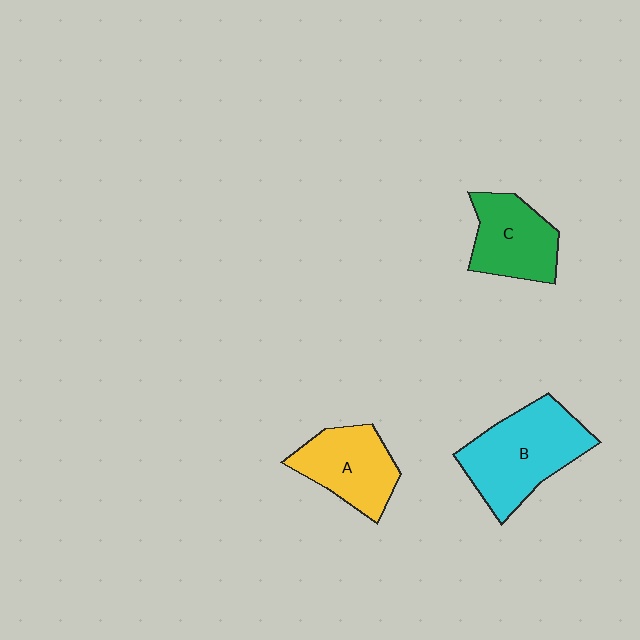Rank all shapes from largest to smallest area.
From largest to smallest: B (cyan), A (yellow), C (green).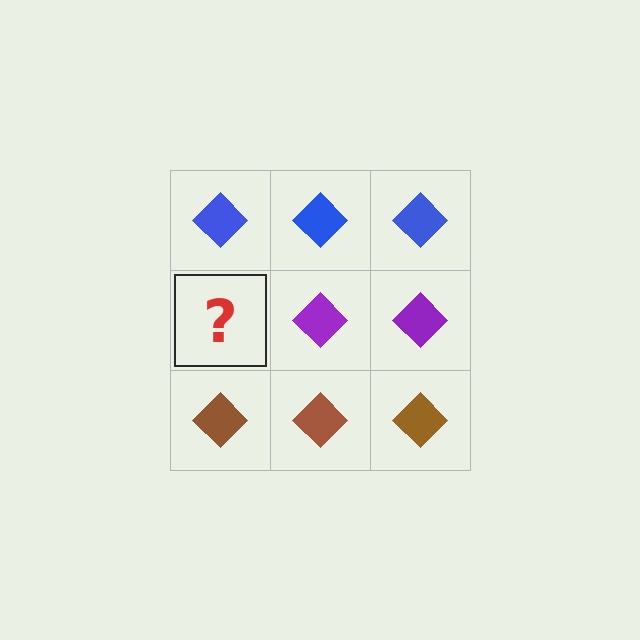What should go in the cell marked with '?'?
The missing cell should contain a purple diamond.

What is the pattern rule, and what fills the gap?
The rule is that each row has a consistent color. The gap should be filled with a purple diamond.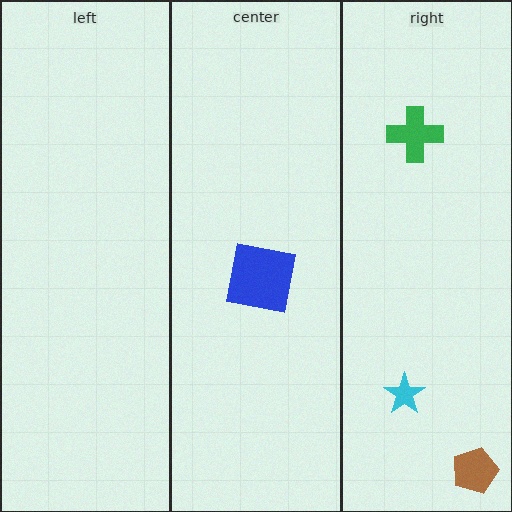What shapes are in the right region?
The cyan star, the brown pentagon, the green cross.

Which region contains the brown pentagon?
The right region.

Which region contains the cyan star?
The right region.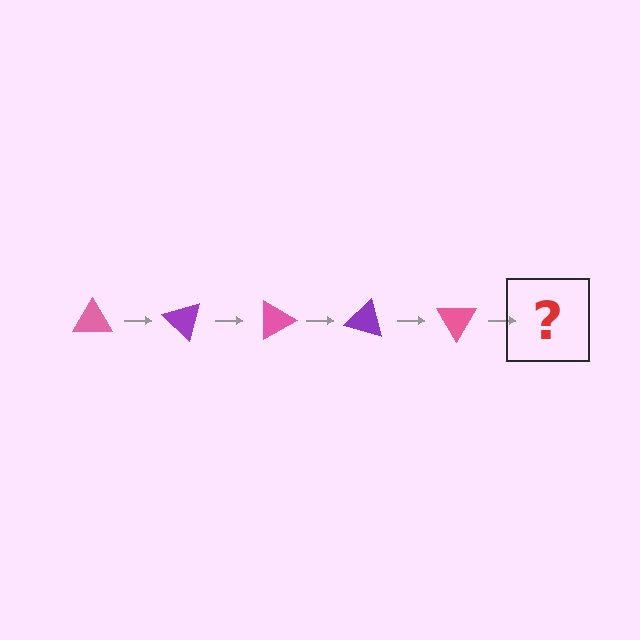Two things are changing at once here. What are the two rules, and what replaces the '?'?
The two rules are that it rotates 45 degrees each step and the color cycles through pink and purple. The '?' should be a purple triangle, rotated 225 degrees from the start.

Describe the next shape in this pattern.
It should be a purple triangle, rotated 225 degrees from the start.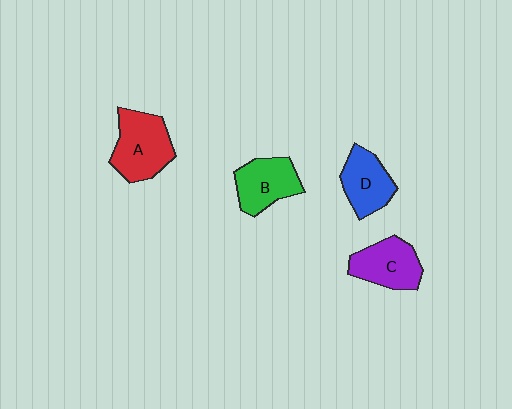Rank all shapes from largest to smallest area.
From largest to smallest: A (red), C (purple), B (green), D (blue).